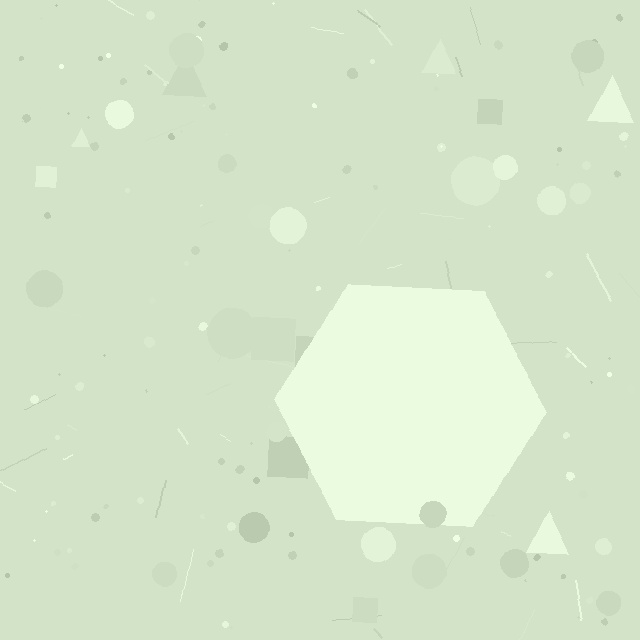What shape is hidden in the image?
A hexagon is hidden in the image.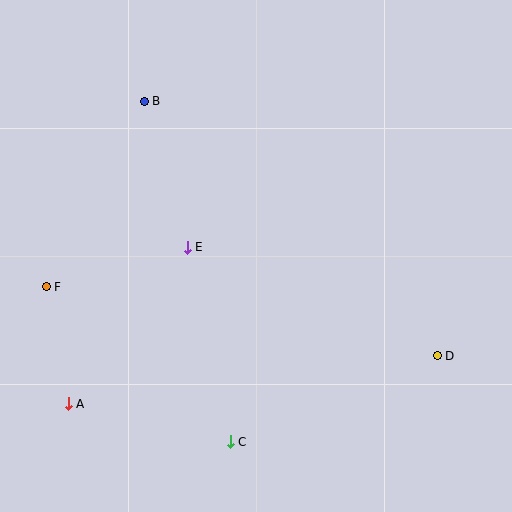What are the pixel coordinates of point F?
Point F is at (46, 287).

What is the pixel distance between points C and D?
The distance between C and D is 224 pixels.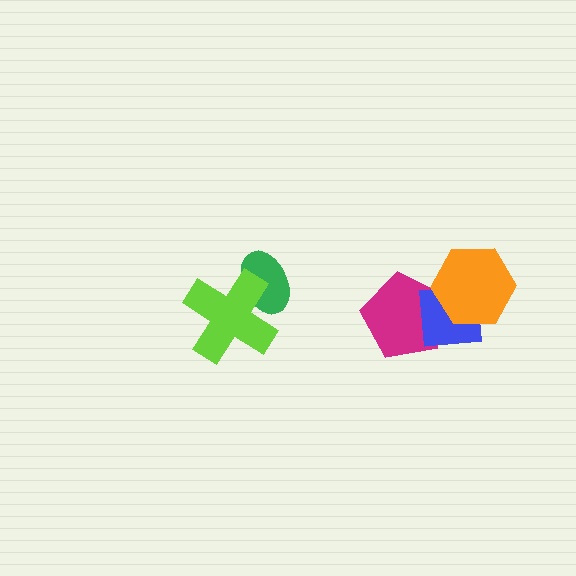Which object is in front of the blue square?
The orange hexagon is in front of the blue square.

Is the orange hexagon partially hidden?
No, no other shape covers it.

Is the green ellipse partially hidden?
Yes, it is partially covered by another shape.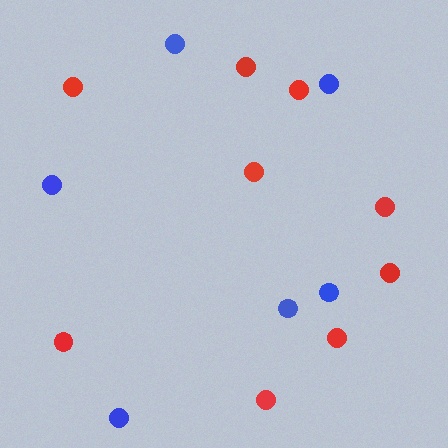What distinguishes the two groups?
There are 2 groups: one group of red circles (9) and one group of blue circles (6).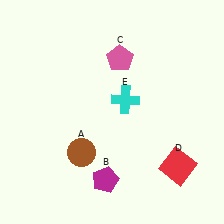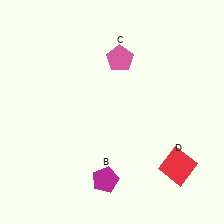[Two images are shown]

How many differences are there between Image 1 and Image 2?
There are 2 differences between the two images.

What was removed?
The cyan cross (E), the brown circle (A) were removed in Image 2.